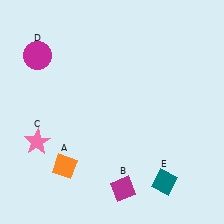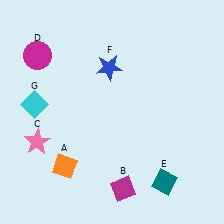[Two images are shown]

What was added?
A blue star (F), a cyan diamond (G) were added in Image 2.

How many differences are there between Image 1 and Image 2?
There are 2 differences between the two images.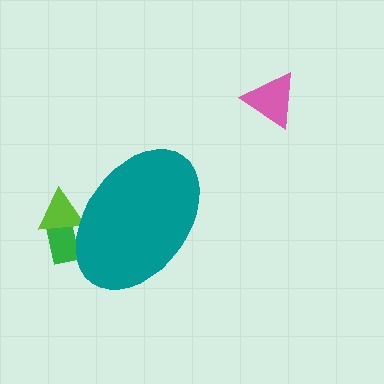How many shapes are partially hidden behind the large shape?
2 shapes are partially hidden.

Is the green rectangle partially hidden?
Yes, the green rectangle is partially hidden behind the teal ellipse.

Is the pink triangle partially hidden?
No, the pink triangle is fully visible.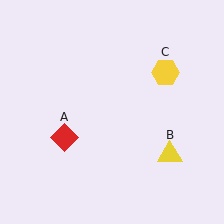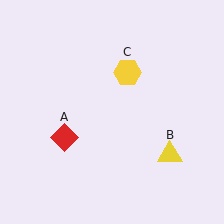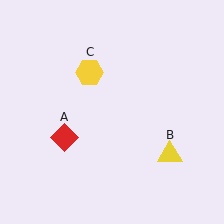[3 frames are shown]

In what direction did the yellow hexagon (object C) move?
The yellow hexagon (object C) moved left.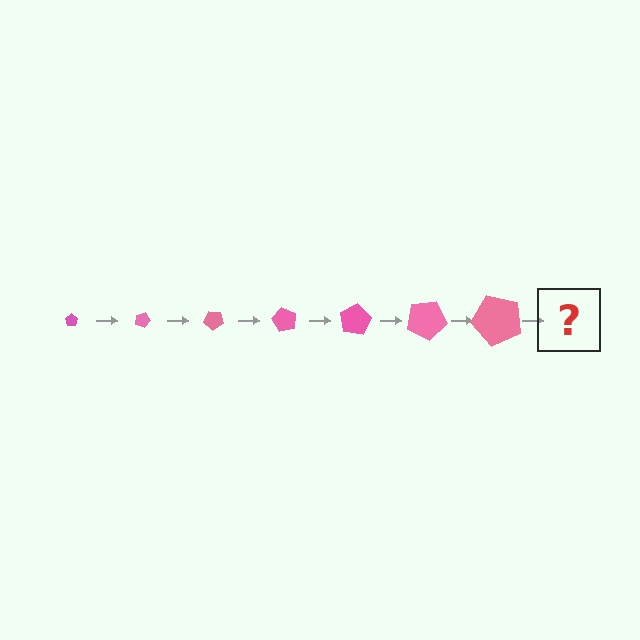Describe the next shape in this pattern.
It should be a pentagon, larger than the previous one and rotated 140 degrees from the start.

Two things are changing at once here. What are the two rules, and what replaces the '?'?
The two rules are that the pentagon grows larger each step and it rotates 20 degrees each step. The '?' should be a pentagon, larger than the previous one and rotated 140 degrees from the start.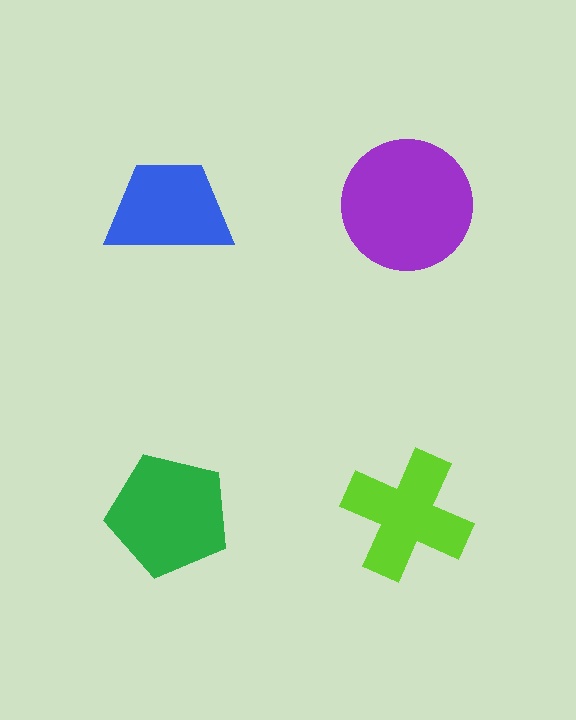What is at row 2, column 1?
A green pentagon.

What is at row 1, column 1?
A blue trapezoid.